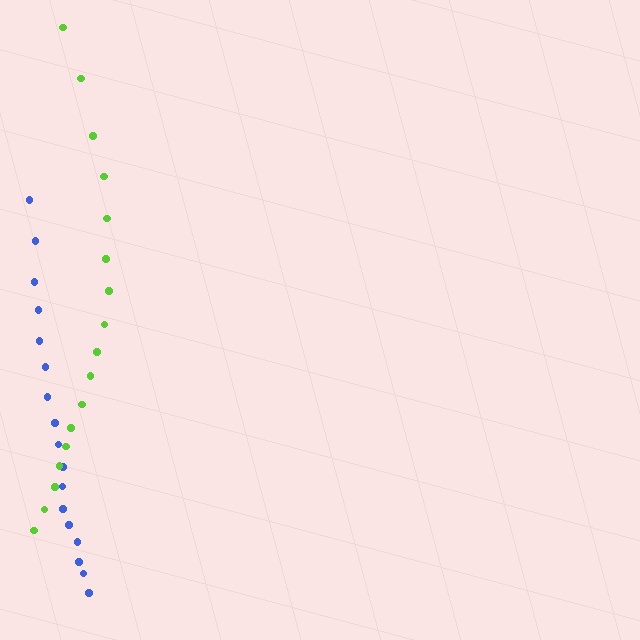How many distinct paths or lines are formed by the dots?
There are 2 distinct paths.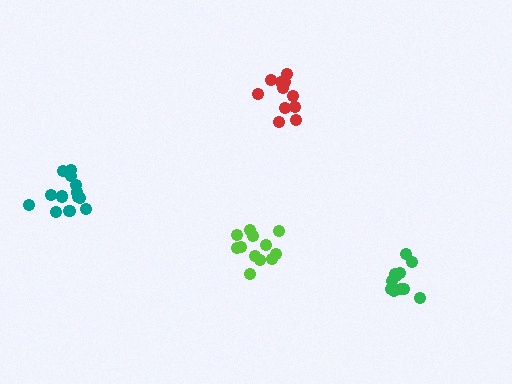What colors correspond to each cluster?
The clusters are colored: red, teal, green, lime.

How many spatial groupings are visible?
There are 4 spatial groupings.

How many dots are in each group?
Group 1: 11 dots, Group 2: 13 dots, Group 3: 12 dots, Group 4: 12 dots (48 total).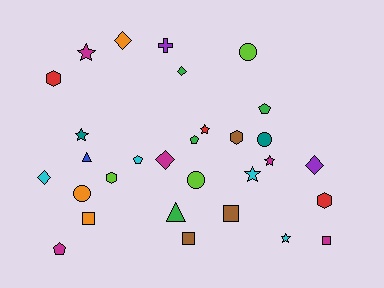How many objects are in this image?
There are 30 objects.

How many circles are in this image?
There are 4 circles.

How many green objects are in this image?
There are 4 green objects.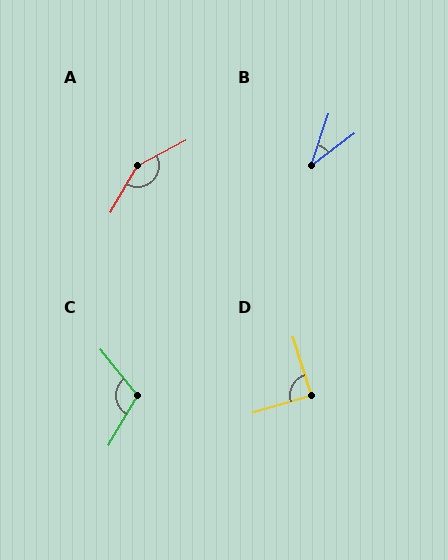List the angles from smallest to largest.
B (34°), D (89°), C (111°), A (148°).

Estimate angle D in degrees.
Approximately 89 degrees.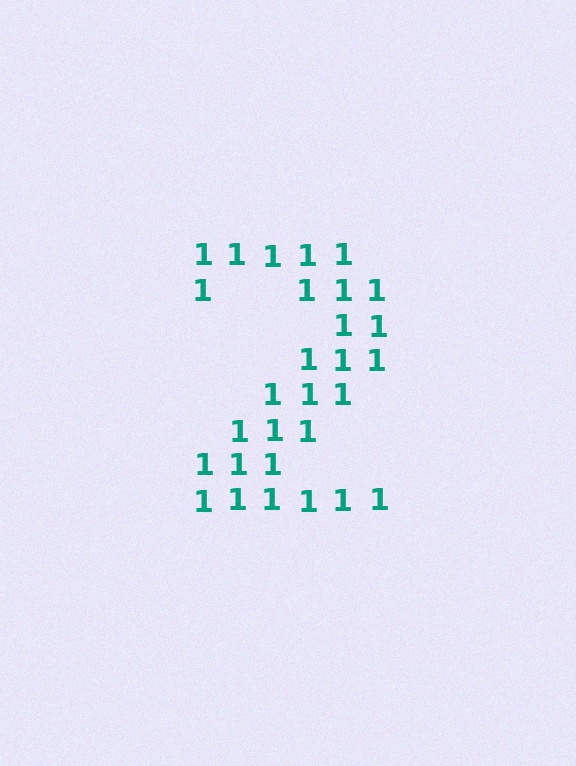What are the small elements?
The small elements are digit 1's.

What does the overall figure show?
The overall figure shows the digit 2.